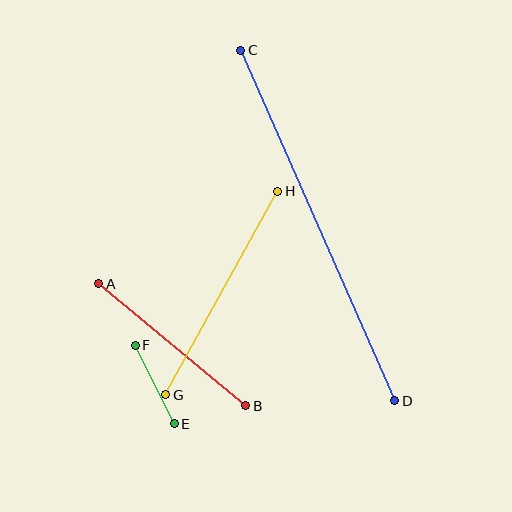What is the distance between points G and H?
The distance is approximately 233 pixels.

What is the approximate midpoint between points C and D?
The midpoint is at approximately (318, 226) pixels.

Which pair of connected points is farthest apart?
Points C and D are farthest apart.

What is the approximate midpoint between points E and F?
The midpoint is at approximately (155, 384) pixels.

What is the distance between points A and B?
The distance is approximately 191 pixels.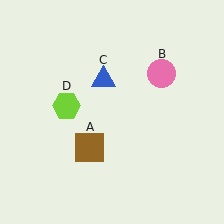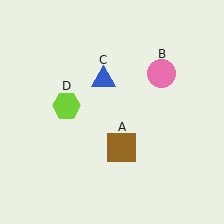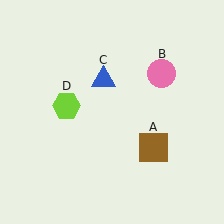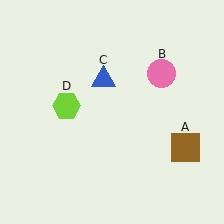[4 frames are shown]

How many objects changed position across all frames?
1 object changed position: brown square (object A).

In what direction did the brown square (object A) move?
The brown square (object A) moved right.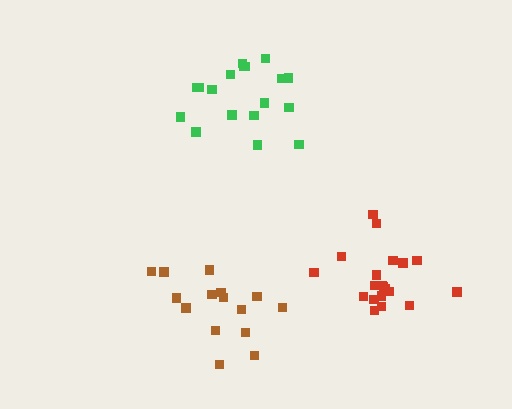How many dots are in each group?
Group 1: 15 dots, Group 2: 20 dots, Group 3: 18 dots (53 total).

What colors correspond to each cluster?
The clusters are colored: brown, red, green.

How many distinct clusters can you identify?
There are 3 distinct clusters.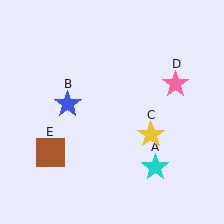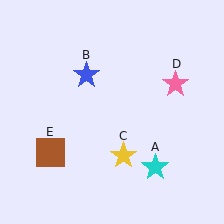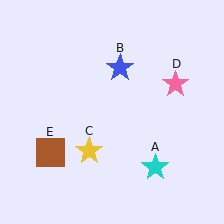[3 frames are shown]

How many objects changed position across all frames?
2 objects changed position: blue star (object B), yellow star (object C).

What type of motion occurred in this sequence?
The blue star (object B), yellow star (object C) rotated clockwise around the center of the scene.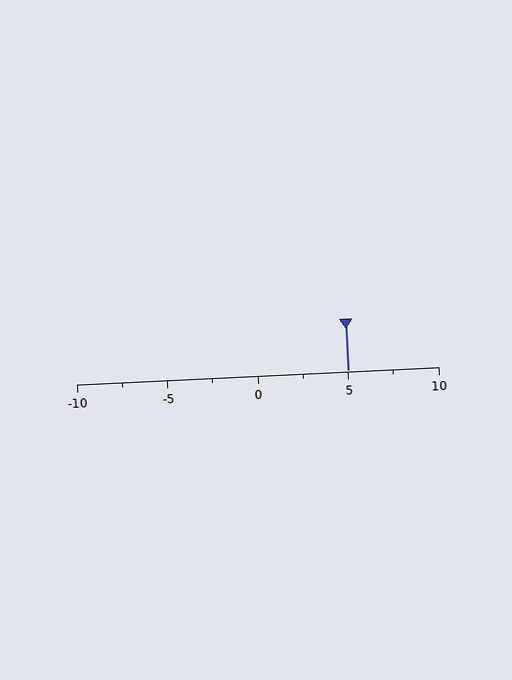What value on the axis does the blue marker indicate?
The marker indicates approximately 5.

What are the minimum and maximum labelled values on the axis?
The axis runs from -10 to 10.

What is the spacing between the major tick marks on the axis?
The major ticks are spaced 5 apart.